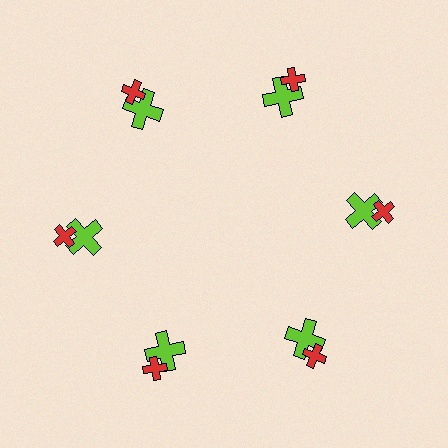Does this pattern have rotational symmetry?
Yes, this pattern has 6-fold rotational symmetry. It looks the same after rotating 60 degrees around the center.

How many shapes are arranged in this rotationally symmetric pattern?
There are 12 shapes, arranged in 6 groups of 2.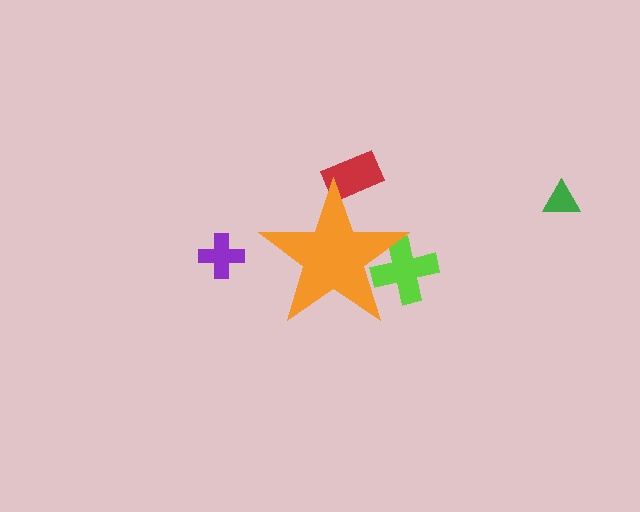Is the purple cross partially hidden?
No, the purple cross is fully visible.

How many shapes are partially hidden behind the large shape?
2 shapes are partially hidden.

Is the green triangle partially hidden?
No, the green triangle is fully visible.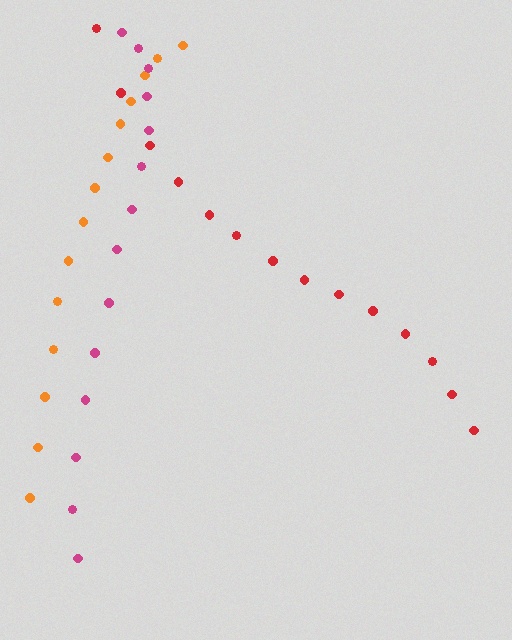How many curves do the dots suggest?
There are 3 distinct paths.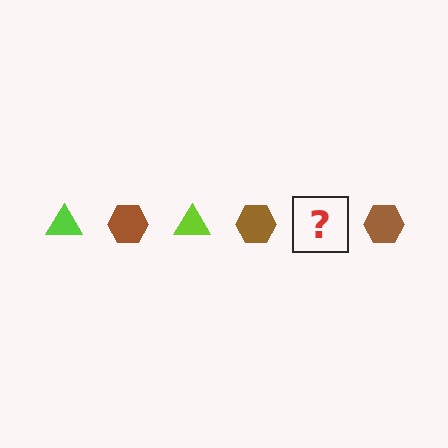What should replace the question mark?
The question mark should be replaced with a lime triangle.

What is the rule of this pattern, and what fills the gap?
The rule is that the pattern alternates between lime triangle and brown hexagon. The gap should be filled with a lime triangle.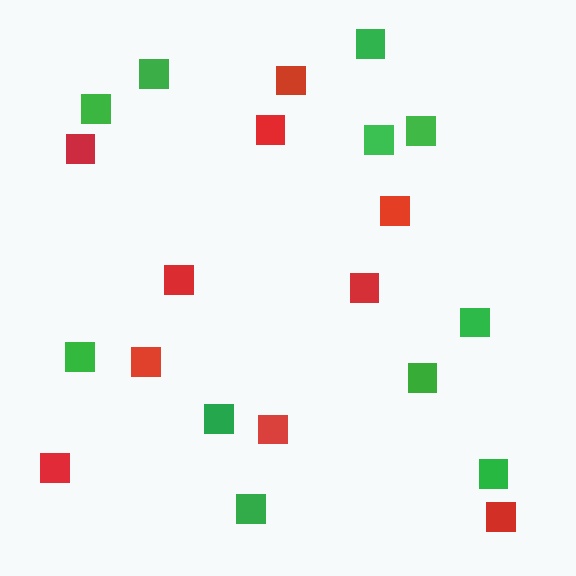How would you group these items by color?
There are 2 groups: one group of red squares (10) and one group of green squares (11).